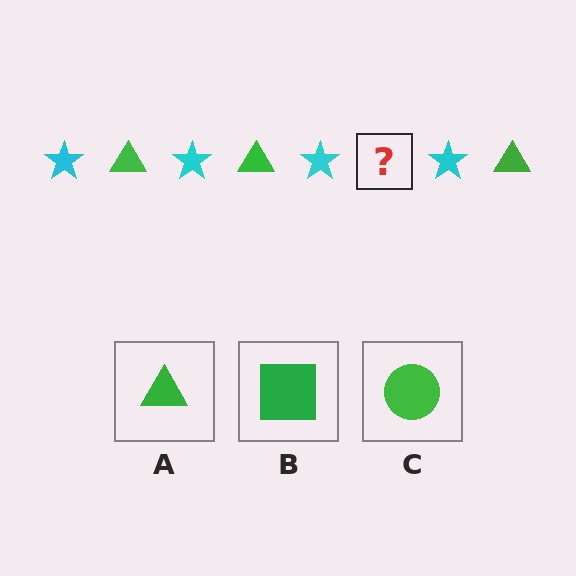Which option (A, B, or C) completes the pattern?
A.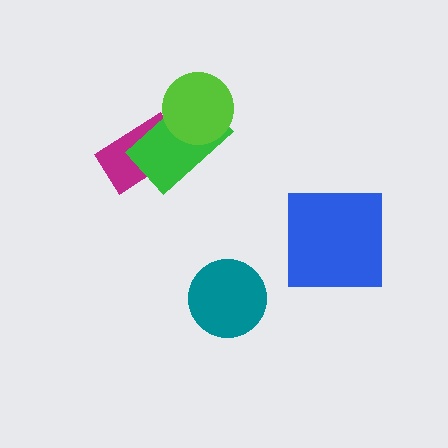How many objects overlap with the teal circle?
0 objects overlap with the teal circle.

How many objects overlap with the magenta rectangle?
1 object overlaps with the magenta rectangle.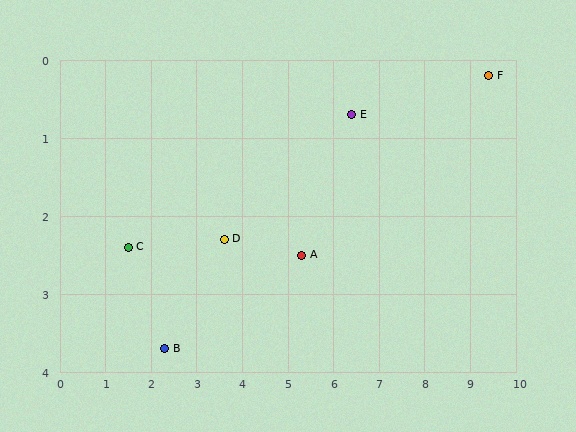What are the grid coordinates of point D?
Point D is at approximately (3.6, 2.3).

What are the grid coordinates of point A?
Point A is at approximately (5.3, 2.5).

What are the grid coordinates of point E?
Point E is at approximately (6.4, 0.7).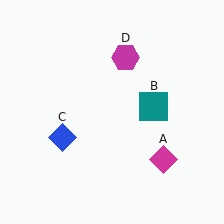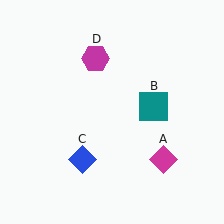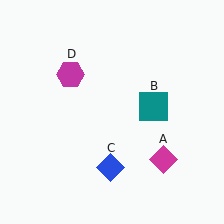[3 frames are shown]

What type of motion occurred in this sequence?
The blue diamond (object C), magenta hexagon (object D) rotated counterclockwise around the center of the scene.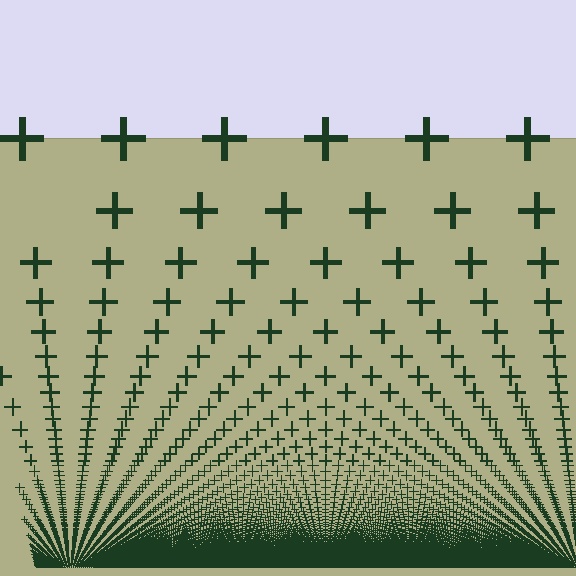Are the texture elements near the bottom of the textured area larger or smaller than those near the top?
Smaller. The gradient is inverted — elements near the bottom are smaller and denser.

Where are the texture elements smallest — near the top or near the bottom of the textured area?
Near the bottom.